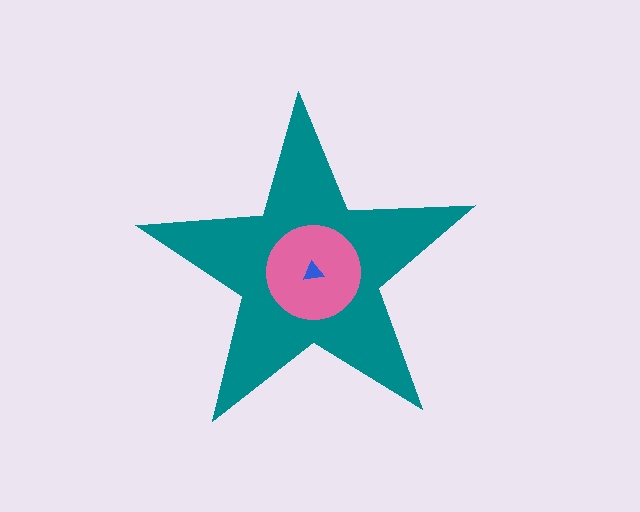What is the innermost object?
The blue triangle.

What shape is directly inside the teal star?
The pink circle.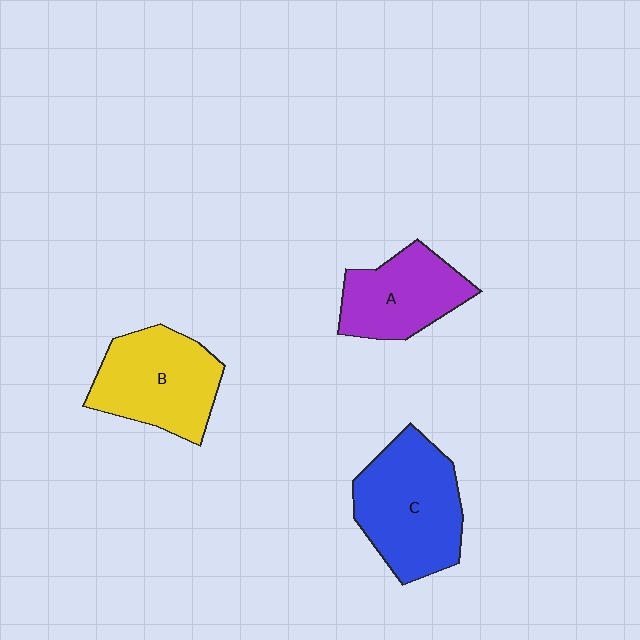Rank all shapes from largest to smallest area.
From largest to smallest: C (blue), B (yellow), A (purple).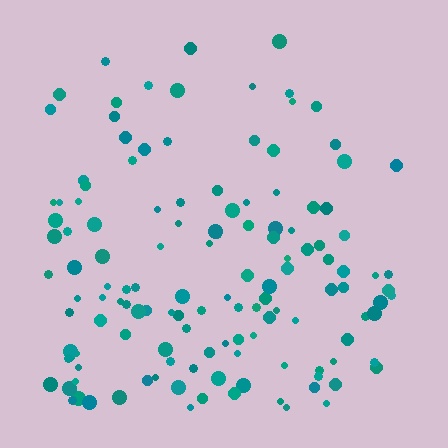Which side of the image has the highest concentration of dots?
The bottom.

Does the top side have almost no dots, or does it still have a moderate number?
Still a moderate number, just noticeably fewer than the bottom.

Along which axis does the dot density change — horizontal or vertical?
Vertical.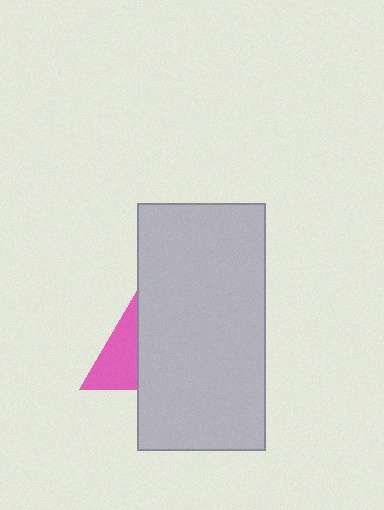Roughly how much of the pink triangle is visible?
A small part of it is visible (roughly 44%).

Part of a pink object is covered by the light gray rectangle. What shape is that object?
It is a triangle.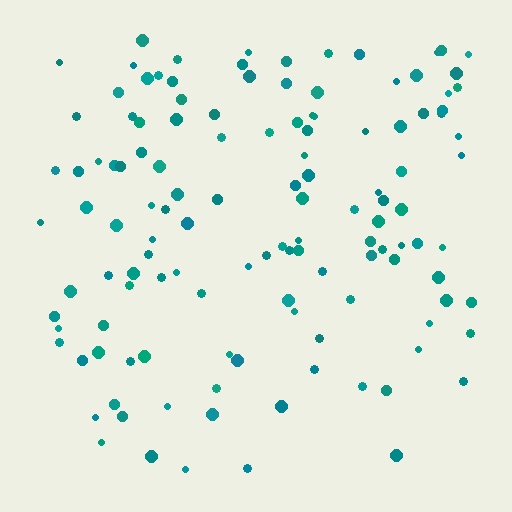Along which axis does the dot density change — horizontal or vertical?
Vertical.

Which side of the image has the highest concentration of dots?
The top.